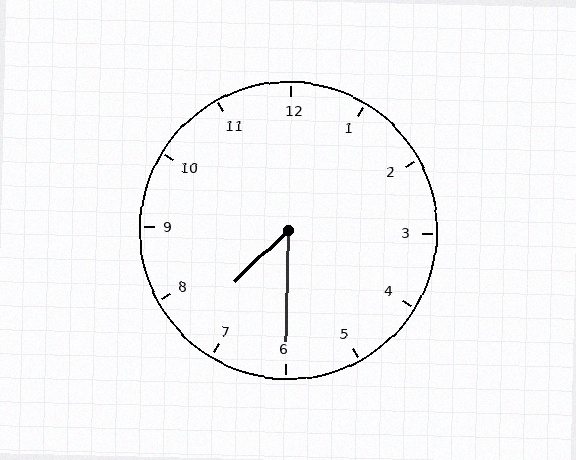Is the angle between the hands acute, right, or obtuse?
It is acute.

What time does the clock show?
7:30.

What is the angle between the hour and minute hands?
Approximately 45 degrees.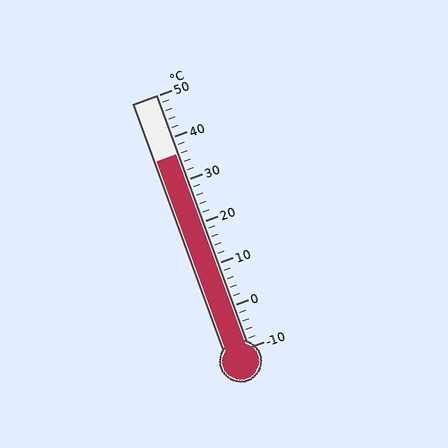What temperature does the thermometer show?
The thermometer shows approximately 36°C.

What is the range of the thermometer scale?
The thermometer scale ranges from -10°C to 50°C.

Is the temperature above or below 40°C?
The temperature is below 40°C.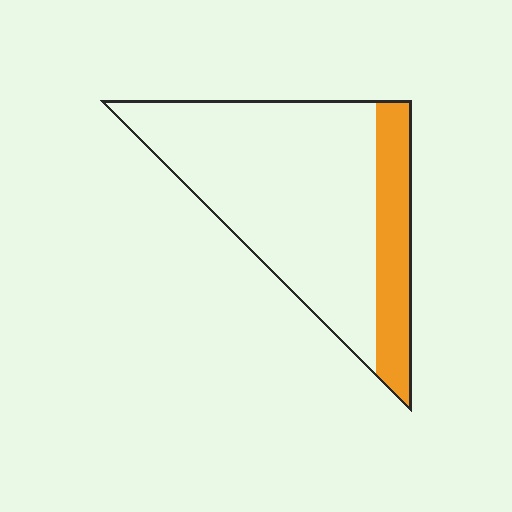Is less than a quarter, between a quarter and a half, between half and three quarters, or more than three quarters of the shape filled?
Less than a quarter.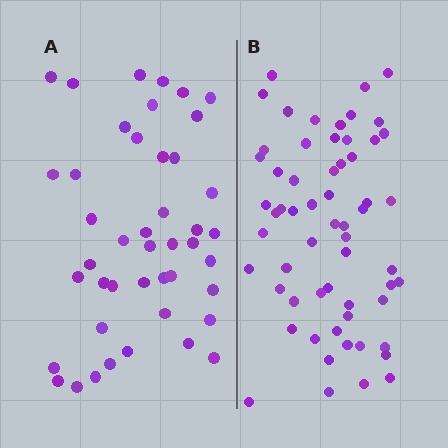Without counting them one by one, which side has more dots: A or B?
Region B (the right region) has more dots.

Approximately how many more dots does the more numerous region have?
Region B has approximately 15 more dots than region A.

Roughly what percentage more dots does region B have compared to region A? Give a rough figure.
About 35% more.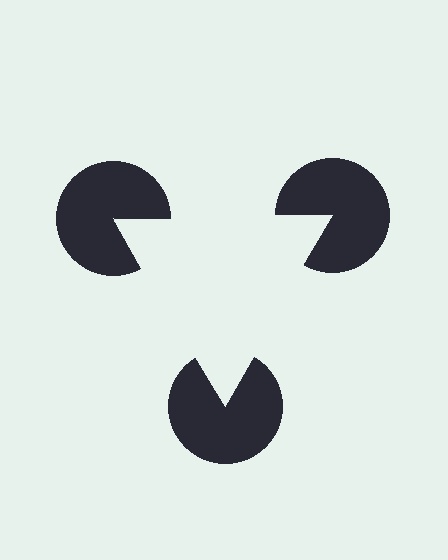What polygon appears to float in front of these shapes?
An illusory triangle — its edges are inferred from the aligned wedge cuts in the pac-man discs, not physically drawn.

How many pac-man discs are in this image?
There are 3 — one at each vertex of the illusory triangle.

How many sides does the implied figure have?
3 sides.